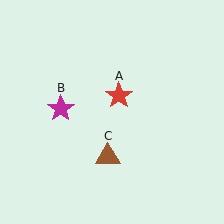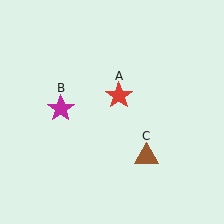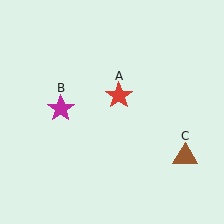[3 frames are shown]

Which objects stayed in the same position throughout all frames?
Red star (object A) and magenta star (object B) remained stationary.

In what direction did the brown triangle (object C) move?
The brown triangle (object C) moved right.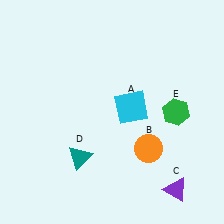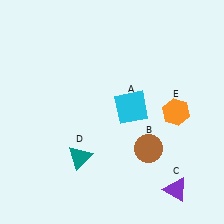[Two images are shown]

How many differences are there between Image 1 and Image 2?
There are 2 differences between the two images.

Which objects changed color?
B changed from orange to brown. E changed from green to orange.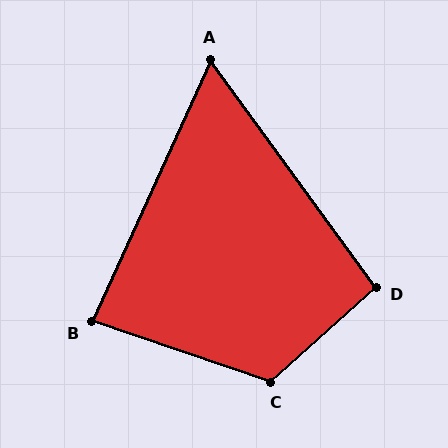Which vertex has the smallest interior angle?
A, at approximately 61 degrees.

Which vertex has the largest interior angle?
C, at approximately 119 degrees.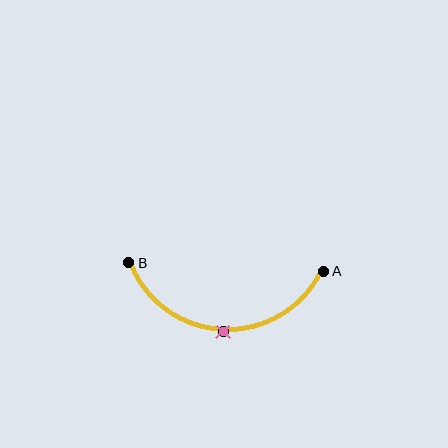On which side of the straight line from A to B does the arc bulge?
The arc bulges below the straight line connecting A and B.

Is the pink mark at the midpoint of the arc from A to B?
Yes. The pink mark lies on the arc at equal arc-length from both A and B — it is the arc midpoint.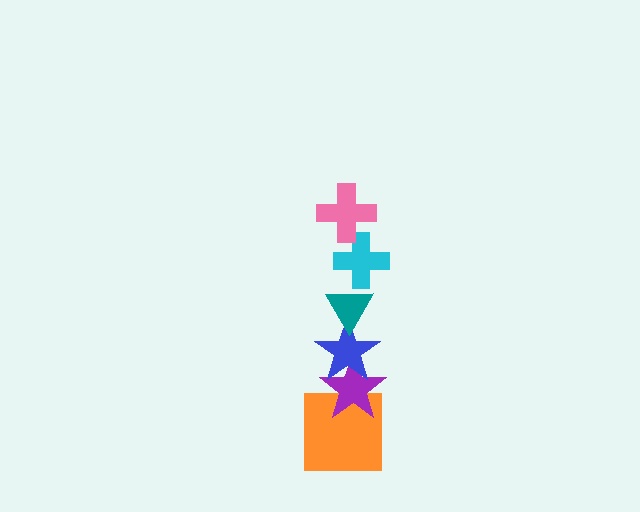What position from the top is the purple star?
The purple star is 5th from the top.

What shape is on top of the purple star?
The blue star is on top of the purple star.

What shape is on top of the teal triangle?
The cyan cross is on top of the teal triangle.